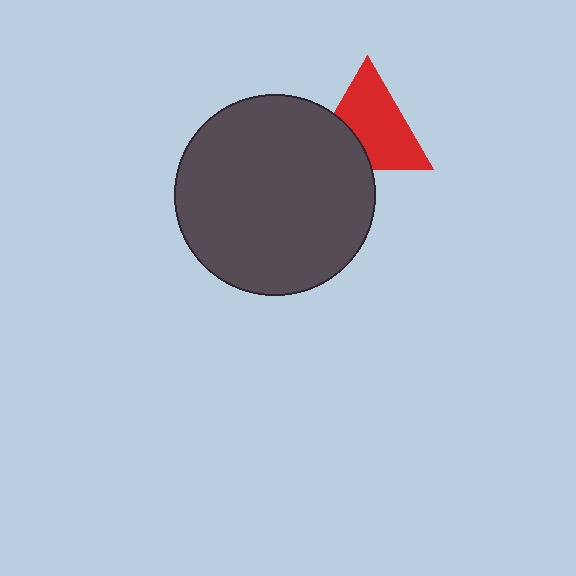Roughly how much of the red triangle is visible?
Most of it is visible (roughly 70%).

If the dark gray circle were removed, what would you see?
You would see the complete red triangle.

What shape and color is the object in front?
The object in front is a dark gray circle.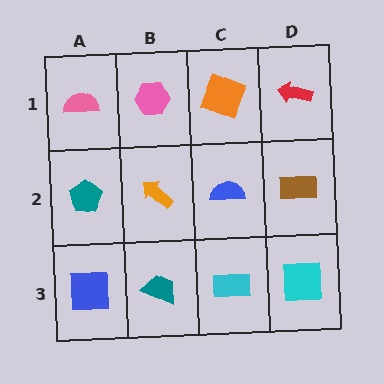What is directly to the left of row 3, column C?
A teal trapezoid.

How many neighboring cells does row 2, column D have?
3.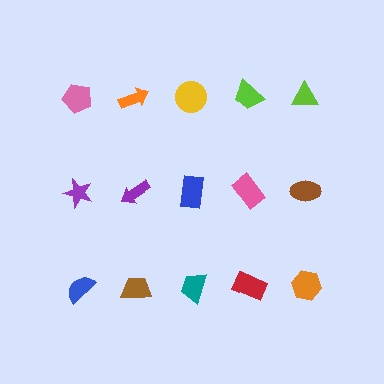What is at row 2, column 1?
A purple star.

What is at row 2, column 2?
A purple arrow.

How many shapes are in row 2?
5 shapes.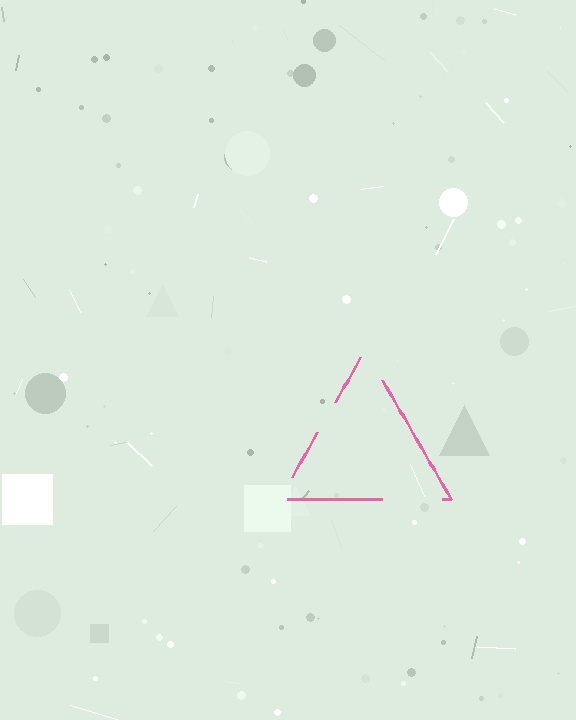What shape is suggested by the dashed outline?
The dashed outline suggests a triangle.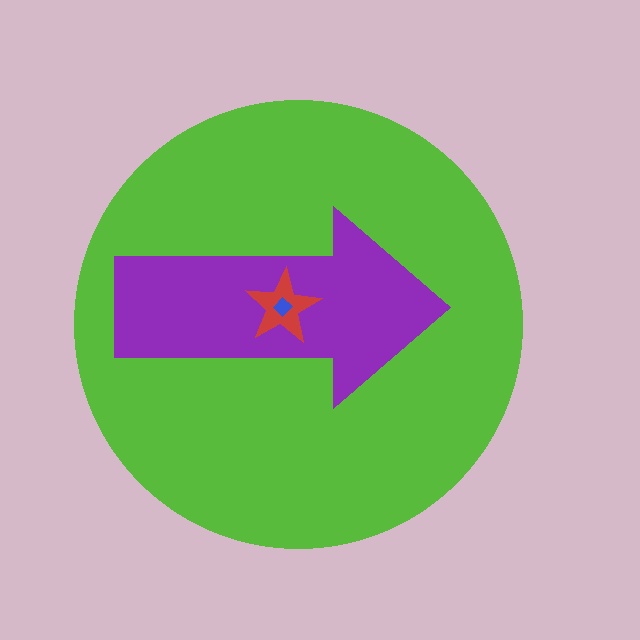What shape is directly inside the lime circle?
The purple arrow.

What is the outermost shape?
The lime circle.